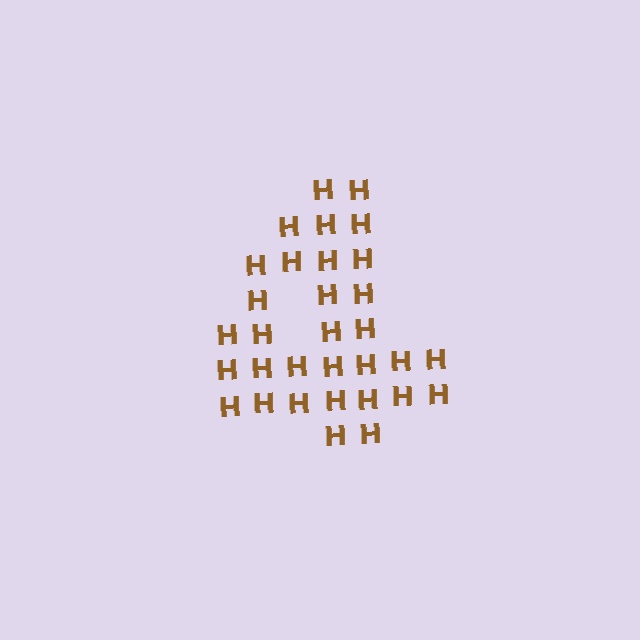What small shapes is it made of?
It is made of small letter H's.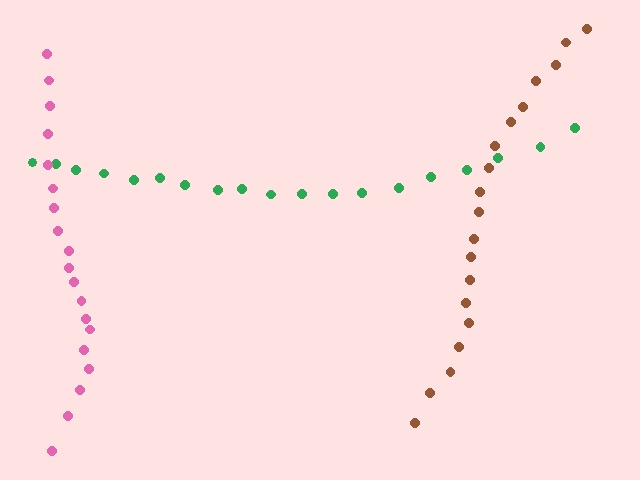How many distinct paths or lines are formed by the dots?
There are 3 distinct paths.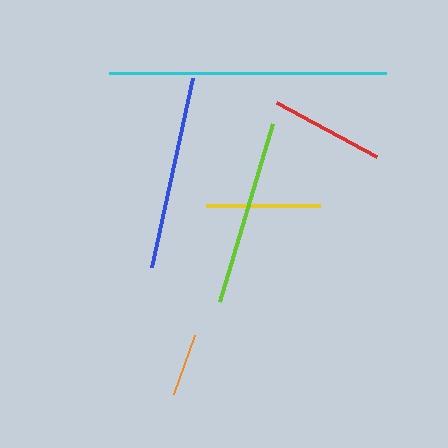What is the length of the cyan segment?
The cyan segment is approximately 277 pixels long.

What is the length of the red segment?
The red segment is approximately 114 pixels long.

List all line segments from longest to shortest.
From longest to shortest: cyan, blue, lime, yellow, red, orange.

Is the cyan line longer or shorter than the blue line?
The cyan line is longer than the blue line.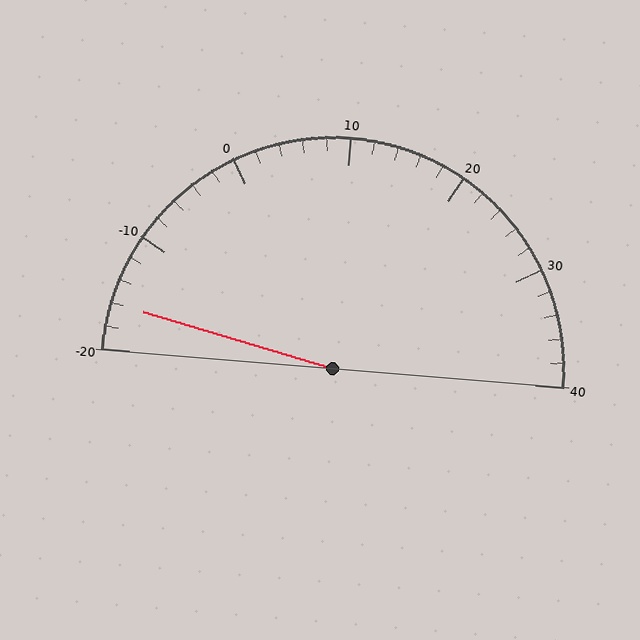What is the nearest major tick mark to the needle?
The nearest major tick mark is -20.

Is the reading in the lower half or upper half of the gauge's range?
The reading is in the lower half of the range (-20 to 40).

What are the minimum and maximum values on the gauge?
The gauge ranges from -20 to 40.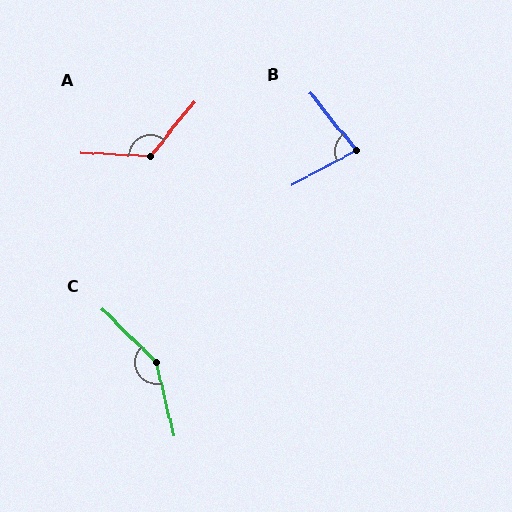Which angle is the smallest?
B, at approximately 79 degrees.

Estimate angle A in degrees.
Approximately 126 degrees.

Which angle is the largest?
C, at approximately 147 degrees.